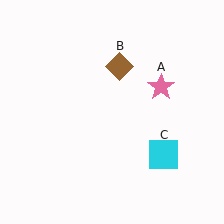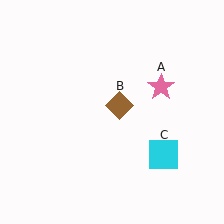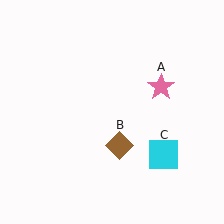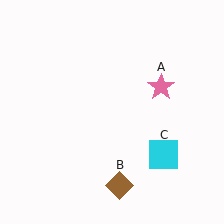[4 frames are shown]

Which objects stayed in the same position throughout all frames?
Pink star (object A) and cyan square (object C) remained stationary.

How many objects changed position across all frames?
1 object changed position: brown diamond (object B).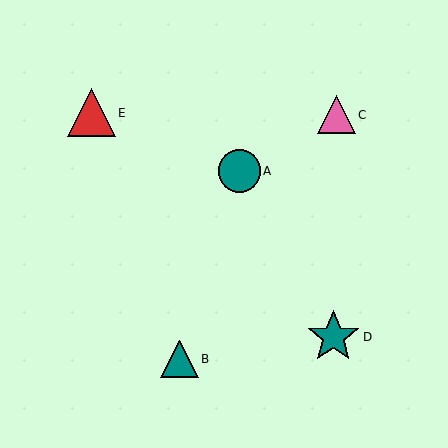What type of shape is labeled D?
Shape D is a teal star.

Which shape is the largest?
The teal star (labeled D) is the largest.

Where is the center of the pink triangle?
The center of the pink triangle is at (336, 115).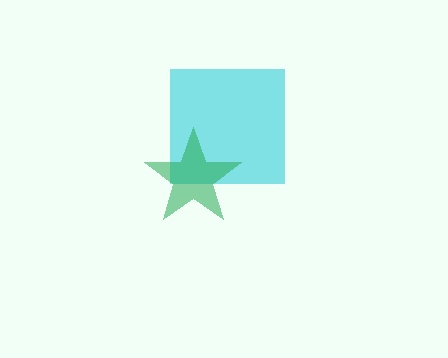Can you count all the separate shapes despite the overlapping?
Yes, there are 2 separate shapes.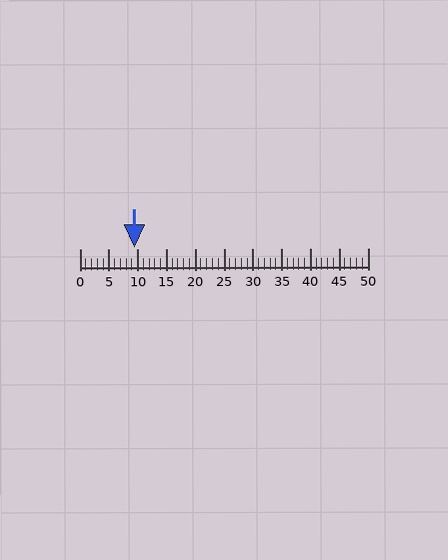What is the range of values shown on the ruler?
The ruler shows values from 0 to 50.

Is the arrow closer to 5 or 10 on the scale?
The arrow is closer to 10.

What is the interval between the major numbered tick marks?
The major tick marks are spaced 5 units apart.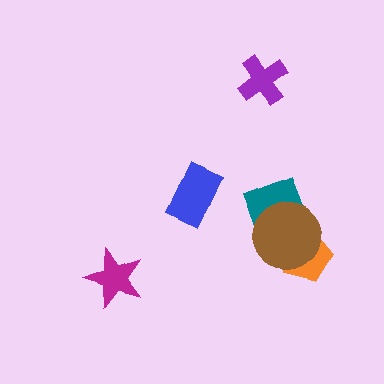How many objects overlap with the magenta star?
0 objects overlap with the magenta star.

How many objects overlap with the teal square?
1 object overlaps with the teal square.